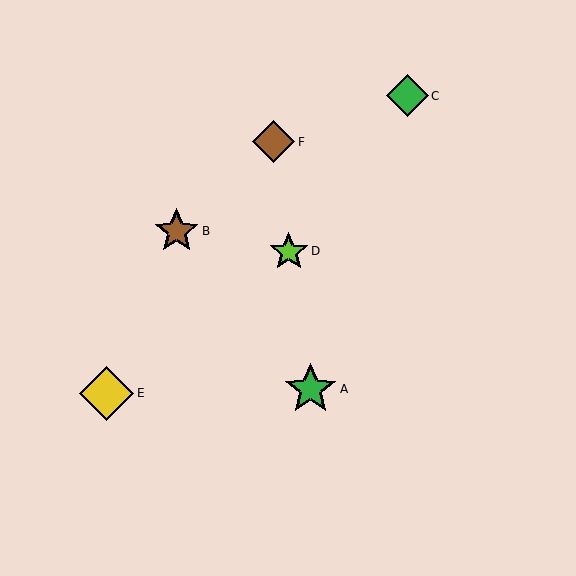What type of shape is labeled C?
Shape C is a green diamond.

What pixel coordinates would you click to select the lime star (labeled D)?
Click at (289, 251) to select the lime star D.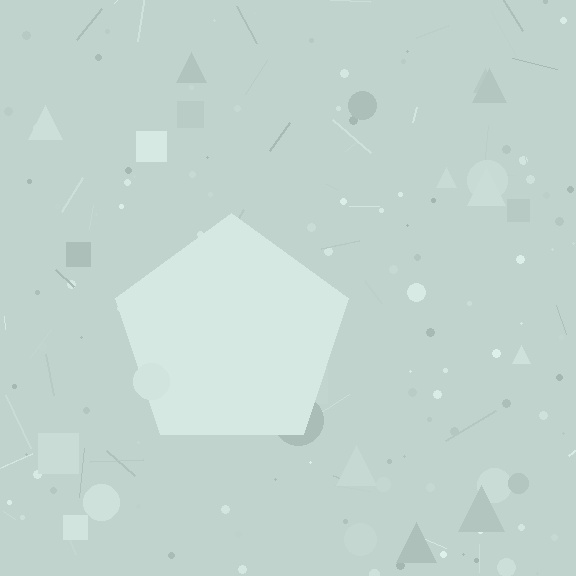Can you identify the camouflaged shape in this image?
The camouflaged shape is a pentagon.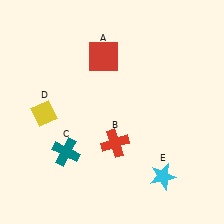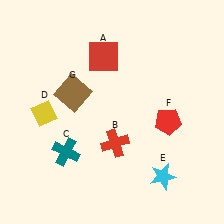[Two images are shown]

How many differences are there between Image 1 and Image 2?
There are 2 differences between the two images.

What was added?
A red pentagon (F), a brown square (G) were added in Image 2.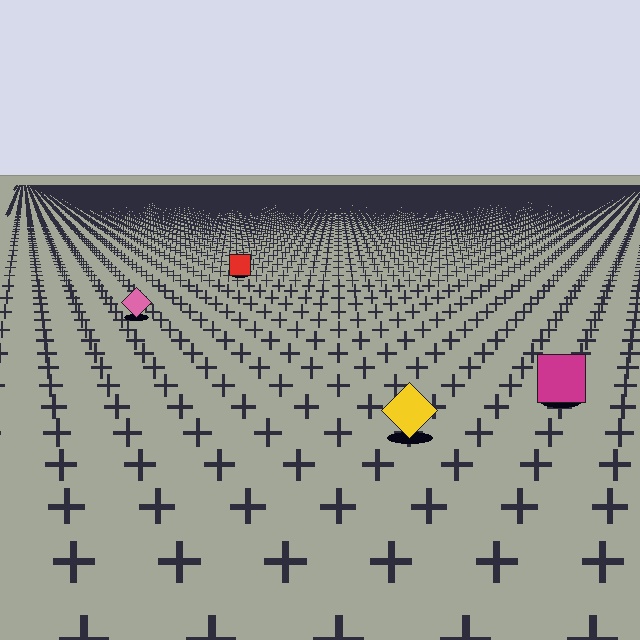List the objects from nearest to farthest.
From nearest to farthest: the yellow diamond, the magenta square, the pink diamond, the red square.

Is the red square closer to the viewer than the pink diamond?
No. The pink diamond is closer — you can tell from the texture gradient: the ground texture is coarser near it.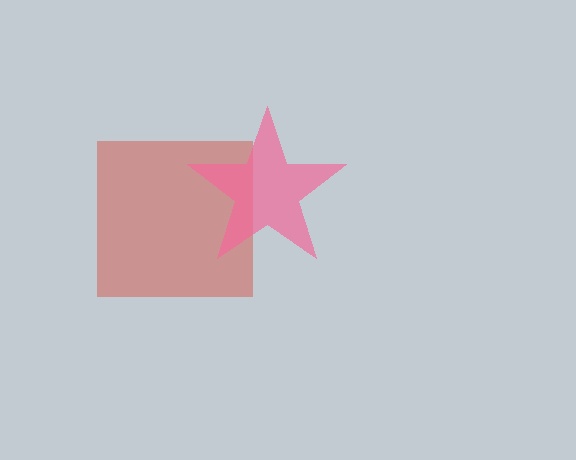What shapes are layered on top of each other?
The layered shapes are: a red square, a pink star.